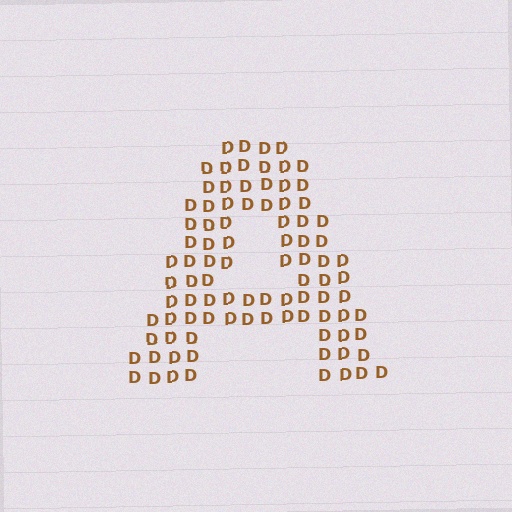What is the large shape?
The large shape is the letter A.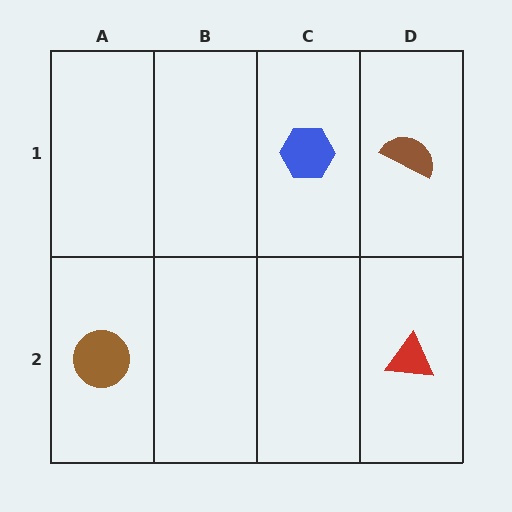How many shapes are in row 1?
2 shapes.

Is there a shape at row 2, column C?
No, that cell is empty.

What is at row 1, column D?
A brown semicircle.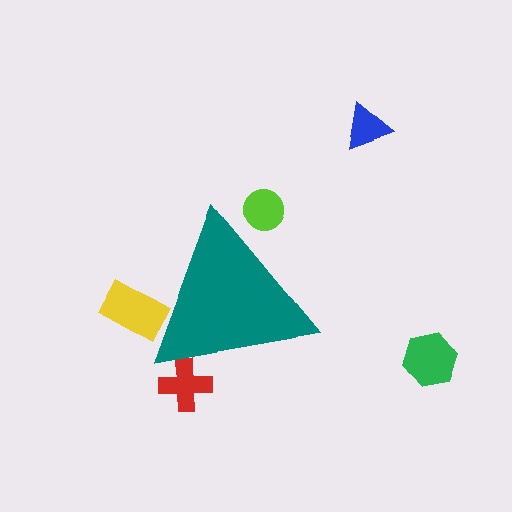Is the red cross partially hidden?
Yes, the red cross is partially hidden behind the teal triangle.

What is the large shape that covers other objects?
A teal triangle.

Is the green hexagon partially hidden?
No, the green hexagon is fully visible.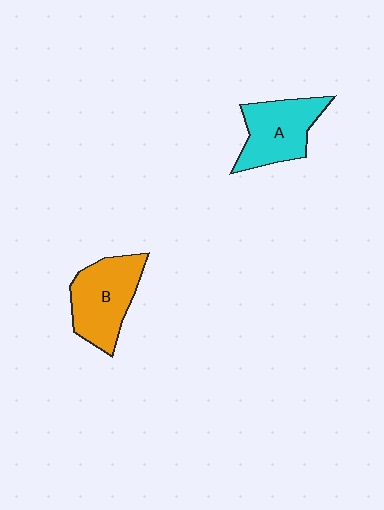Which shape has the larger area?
Shape B (orange).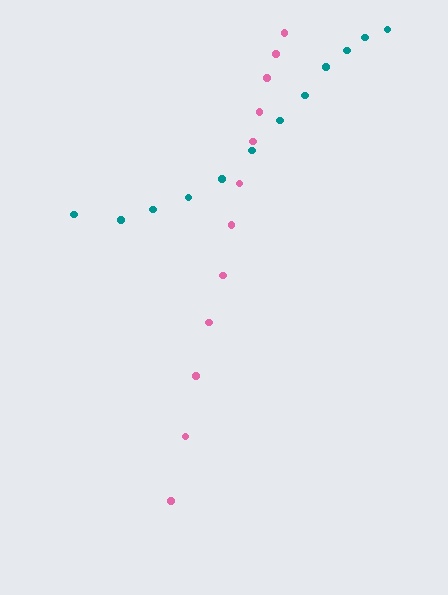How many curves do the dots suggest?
There are 2 distinct paths.